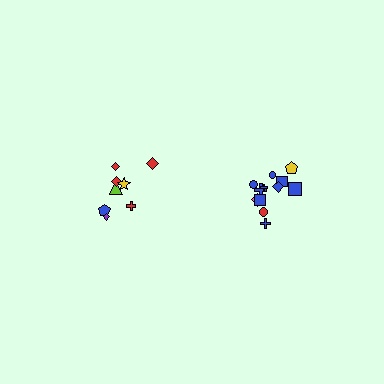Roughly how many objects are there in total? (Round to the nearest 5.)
Roughly 20 objects in total.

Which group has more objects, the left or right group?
The right group.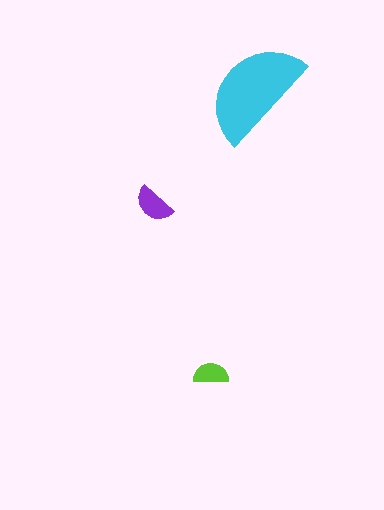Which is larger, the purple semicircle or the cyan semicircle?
The cyan one.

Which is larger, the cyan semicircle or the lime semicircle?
The cyan one.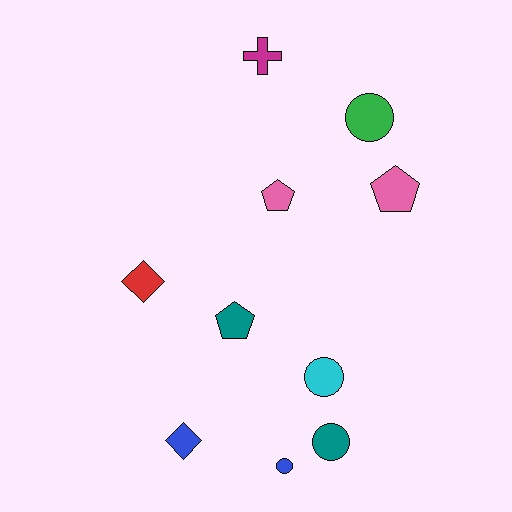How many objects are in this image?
There are 10 objects.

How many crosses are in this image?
There is 1 cross.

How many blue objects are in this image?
There are 2 blue objects.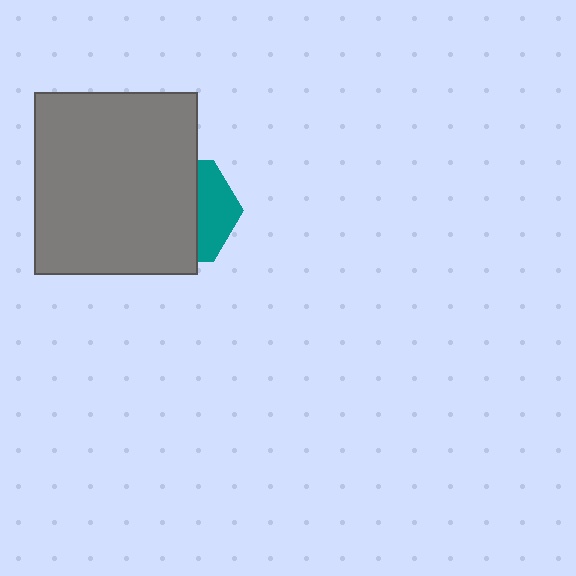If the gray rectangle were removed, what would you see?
You would see the complete teal hexagon.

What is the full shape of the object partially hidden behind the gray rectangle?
The partially hidden object is a teal hexagon.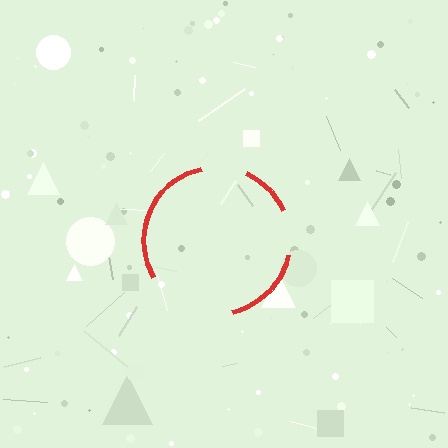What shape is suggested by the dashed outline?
The dashed outline suggests a circle.